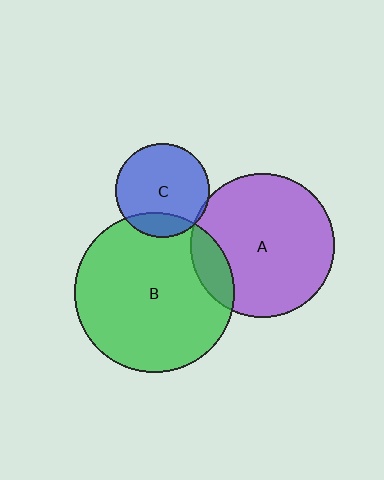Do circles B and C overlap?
Yes.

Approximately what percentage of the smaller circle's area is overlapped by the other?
Approximately 15%.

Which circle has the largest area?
Circle B (green).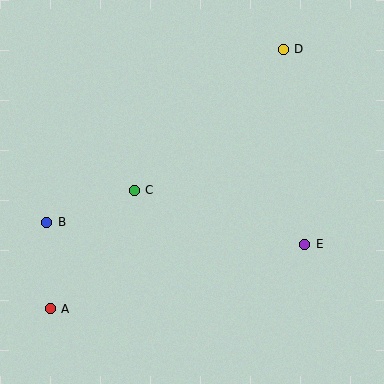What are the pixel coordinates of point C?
Point C is at (134, 190).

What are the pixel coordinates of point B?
Point B is at (47, 222).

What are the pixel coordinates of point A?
Point A is at (50, 309).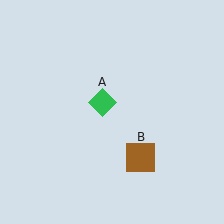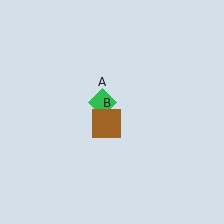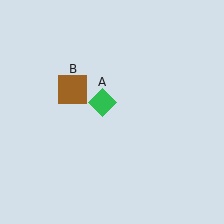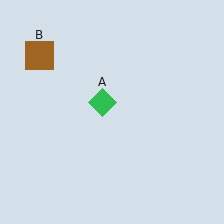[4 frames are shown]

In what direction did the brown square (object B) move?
The brown square (object B) moved up and to the left.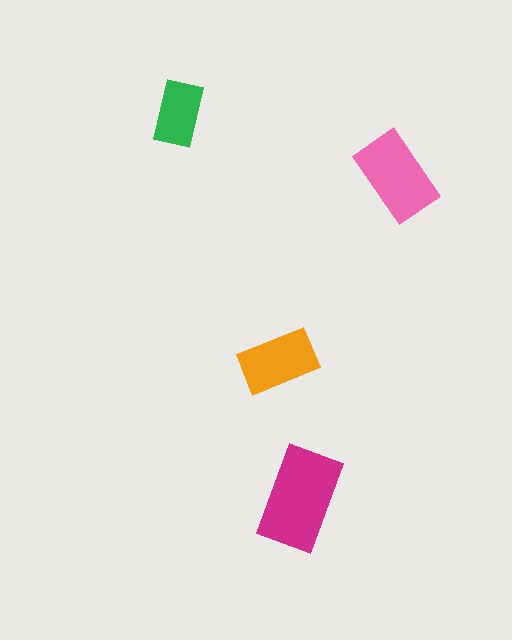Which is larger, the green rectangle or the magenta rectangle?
The magenta one.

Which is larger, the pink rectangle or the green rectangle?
The pink one.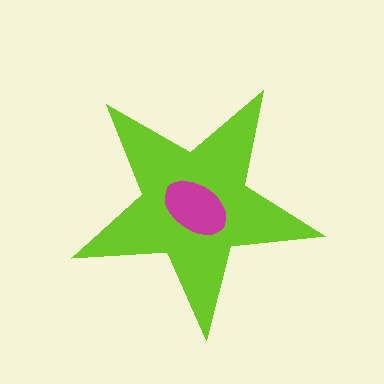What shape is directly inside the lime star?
The magenta ellipse.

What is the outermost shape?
The lime star.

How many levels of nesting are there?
2.